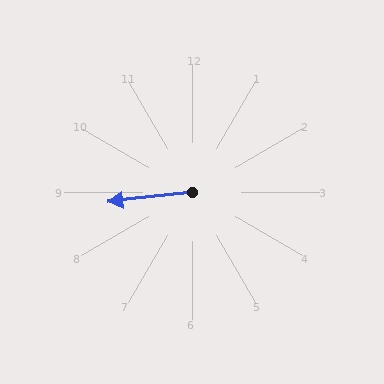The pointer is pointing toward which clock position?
Roughly 9 o'clock.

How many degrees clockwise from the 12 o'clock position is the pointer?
Approximately 263 degrees.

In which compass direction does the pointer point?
West.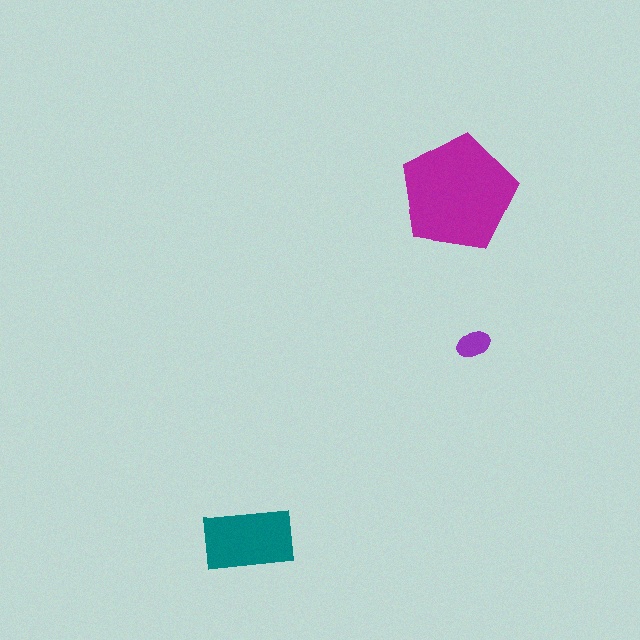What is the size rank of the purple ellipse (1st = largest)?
3rd.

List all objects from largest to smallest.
The magenta pentagon, the teal rectangle, the purple ellipse.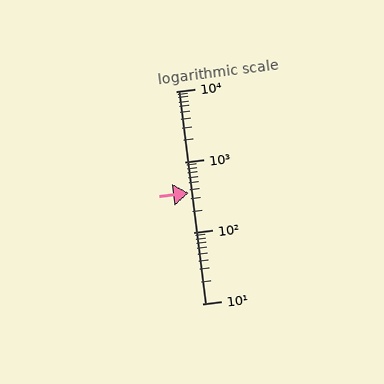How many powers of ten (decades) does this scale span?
The scale spans 3 decades, from 10 to 10000.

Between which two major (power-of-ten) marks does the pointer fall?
The pointer is between 100 and 1000.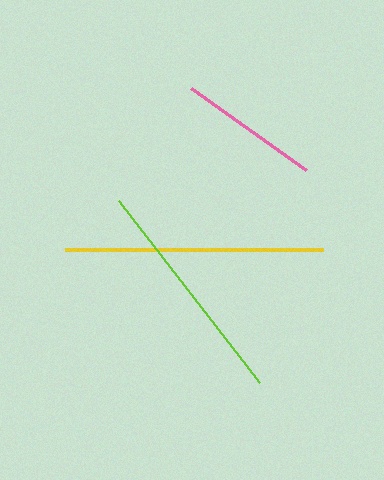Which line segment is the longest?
The yellow line is the longest at approximately 258 pixels.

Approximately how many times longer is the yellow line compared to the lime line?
The yellow line is approximately 1.1 times the length of the lime line.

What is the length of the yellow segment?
The yellow segment is approximately 258 pixels long.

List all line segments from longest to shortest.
From longest to shortest: yellow, lime, pink.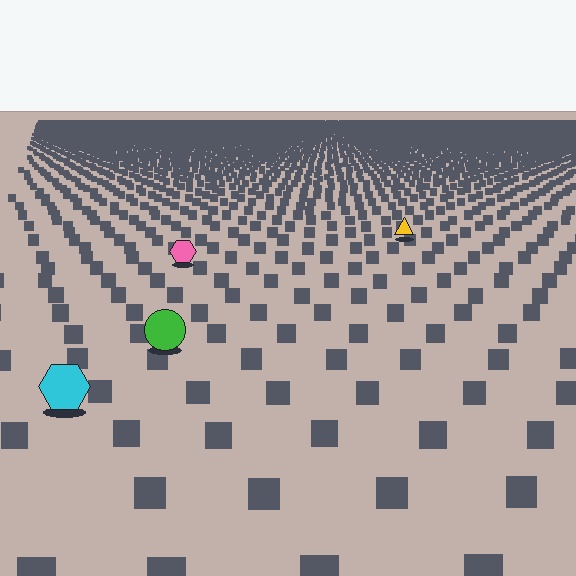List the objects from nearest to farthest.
From nearest to farthest: the cyan hexagon, the green circle, the pink hexagon, the yellow triangle.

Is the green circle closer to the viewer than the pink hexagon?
Yes. The green circle is closer — you can tell from the texture gradient: the ground texture is coarser near it.